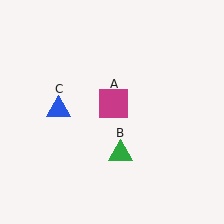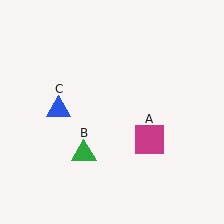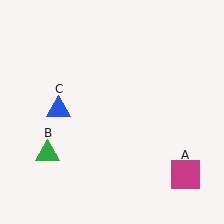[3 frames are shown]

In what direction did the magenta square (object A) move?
The magenta square (object A) moved down and to the right.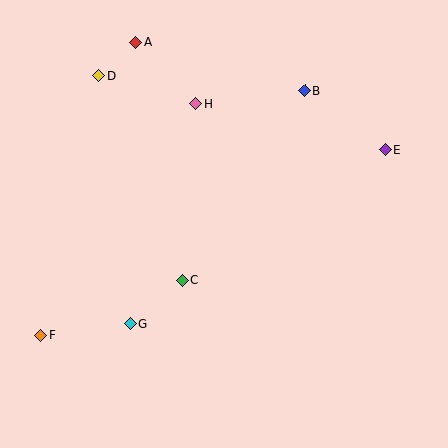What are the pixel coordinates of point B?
Point B is at (305, 91).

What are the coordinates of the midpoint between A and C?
The midpoint between A and C is at (159, 161).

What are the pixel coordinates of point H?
Point H is at (196, 104).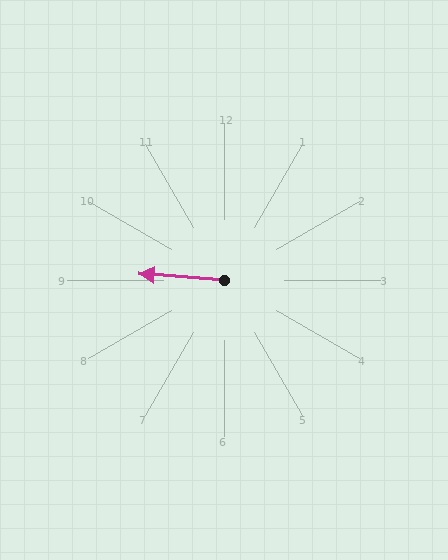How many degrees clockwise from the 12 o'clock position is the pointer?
Approximately 274 degrees.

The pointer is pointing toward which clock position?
Roughly 9 o'clock.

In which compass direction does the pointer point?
West.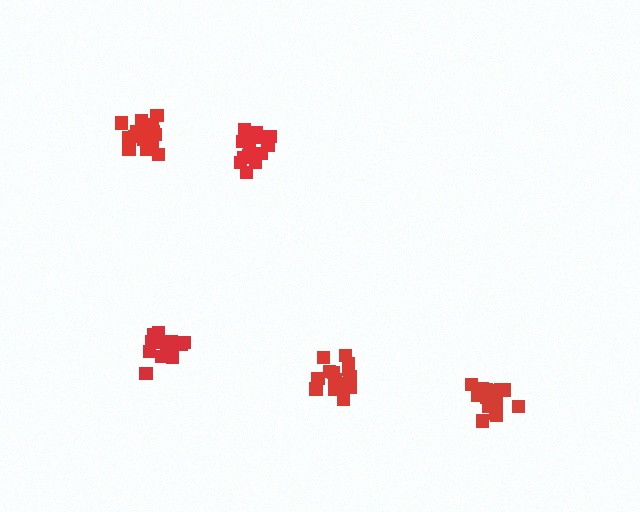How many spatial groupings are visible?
There are 5 spatial groupings.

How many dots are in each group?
Group 1: 15 dots, Group 2: 15 dots, Group 3: 20 dots, Group 4: 15 dots, Group 5: 17 dots (82 total).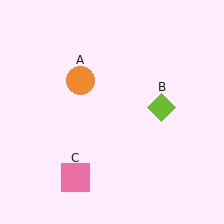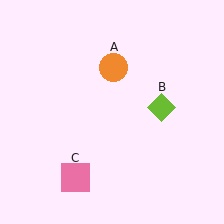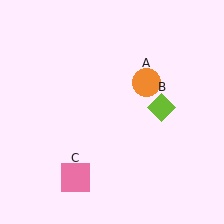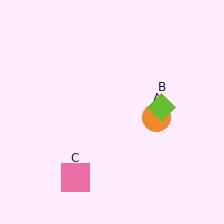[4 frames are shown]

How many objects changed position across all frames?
1 object changed position: orange circle (object A).